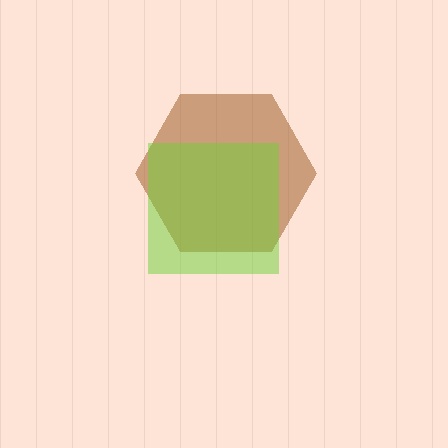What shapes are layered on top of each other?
The layered shapes are: a brown hexagon, a lime square.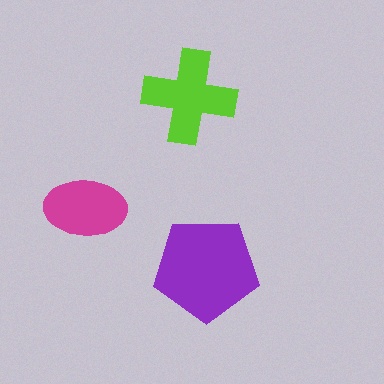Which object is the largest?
The purple pentagon.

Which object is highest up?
The lime cross is topmost.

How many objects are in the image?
There are 3 objects in the image.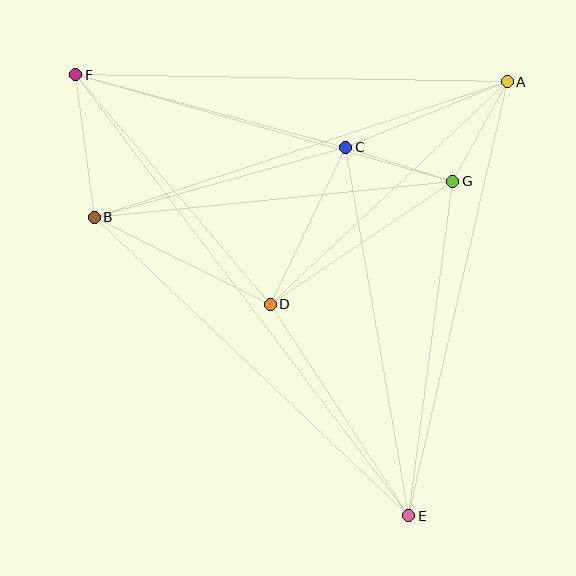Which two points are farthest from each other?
Points E and F are farthest from each other.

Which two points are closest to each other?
Points C and G are closest to each other.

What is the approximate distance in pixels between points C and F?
The distance between C and F is approximately 279 pixels.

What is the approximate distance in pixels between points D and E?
The distance between D and E is approximately 253 pixels.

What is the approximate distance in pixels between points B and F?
The distance between B and F is approximately 144 pixels.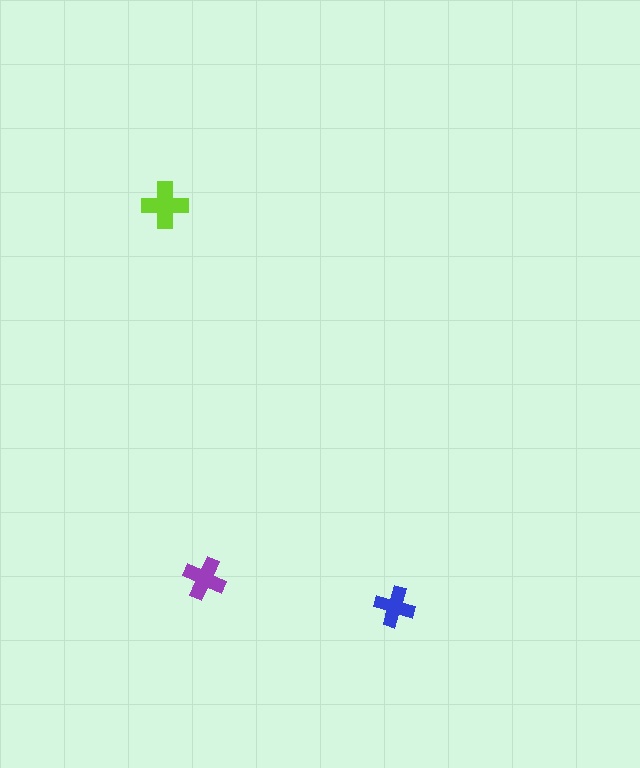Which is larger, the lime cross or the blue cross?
The lime one.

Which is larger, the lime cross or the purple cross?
The lime one.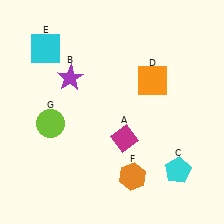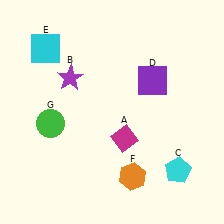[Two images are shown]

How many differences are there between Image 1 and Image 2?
There are 2 differences between the two images.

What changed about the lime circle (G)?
In Image 1, G is lime. In Image 2, it changed to green.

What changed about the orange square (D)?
In Image 1, D is orange. In Image 2, it changed to purple.